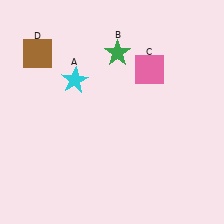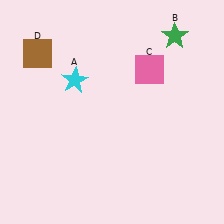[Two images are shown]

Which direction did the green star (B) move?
The green star (B) moved right.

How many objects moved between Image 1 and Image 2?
1 object moved between the two images.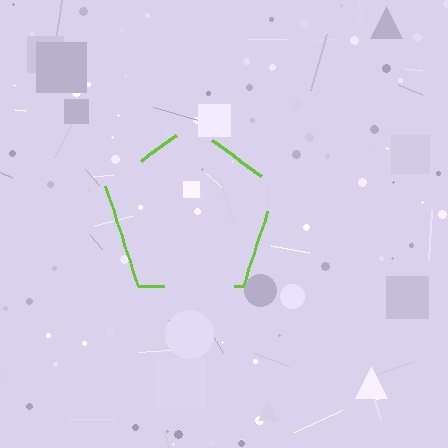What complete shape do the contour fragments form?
The contour fragments form a pentagon.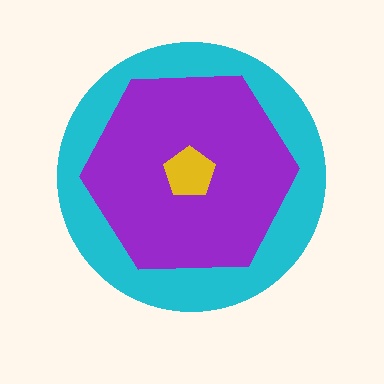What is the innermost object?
The yellow pentagon.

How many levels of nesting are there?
3.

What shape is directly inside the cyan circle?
The purple hexagon.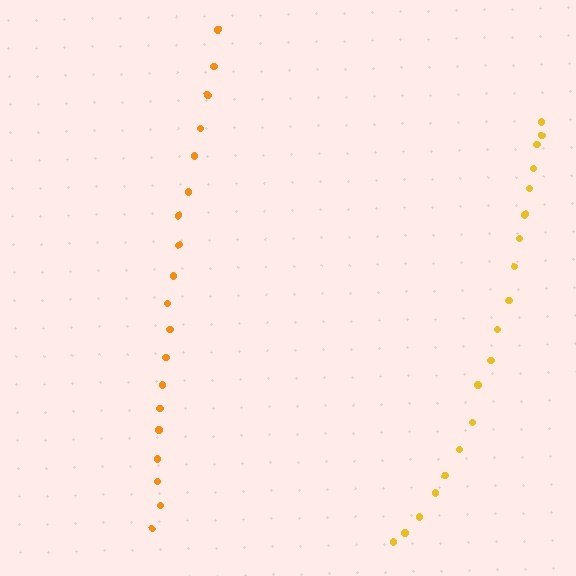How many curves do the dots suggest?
There are 2 distinct paths.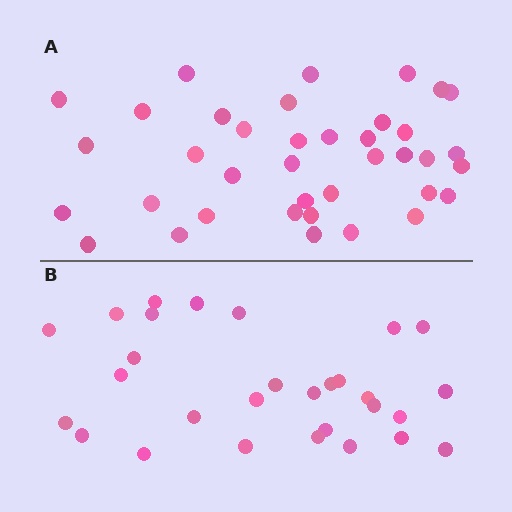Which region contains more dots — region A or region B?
Region A (the top region) has more dots.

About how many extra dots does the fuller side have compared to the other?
Region A has roughly 8 or so more dots than region B.